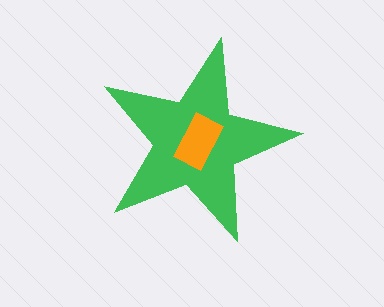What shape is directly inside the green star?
The orange rectangle.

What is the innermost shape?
The orange rectangle.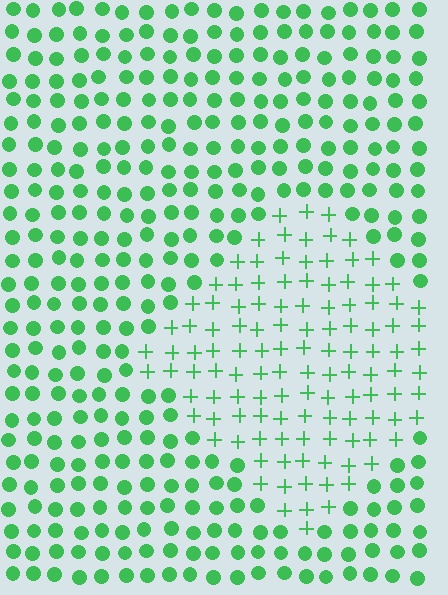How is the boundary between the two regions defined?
The boundary is defined by a change in element shape: plus signs inside vs. circles outside. All elements share the same color and spacing.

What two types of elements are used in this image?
The image uses plus signs inside the diamond region and circles outside it.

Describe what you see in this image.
The image is filled with small green elements arranged in a uniform grid. A diamond-shaped region contains plus signs, while the surrounding area contains circles. The boundary is defined purely by the change in element shape.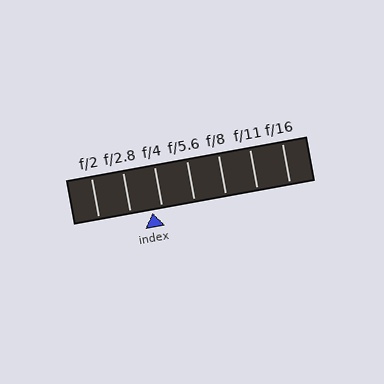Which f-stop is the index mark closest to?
The index mark is closest to f/4.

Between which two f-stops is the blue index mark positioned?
The index mark is between f/2.8 and f/4.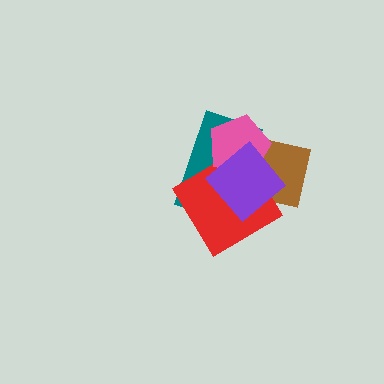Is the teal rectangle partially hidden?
Yes, it is partially covered by another shape.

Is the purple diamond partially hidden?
No, no other shape covers it.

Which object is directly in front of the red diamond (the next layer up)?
The pink pentagon is directly in front of the red diamond.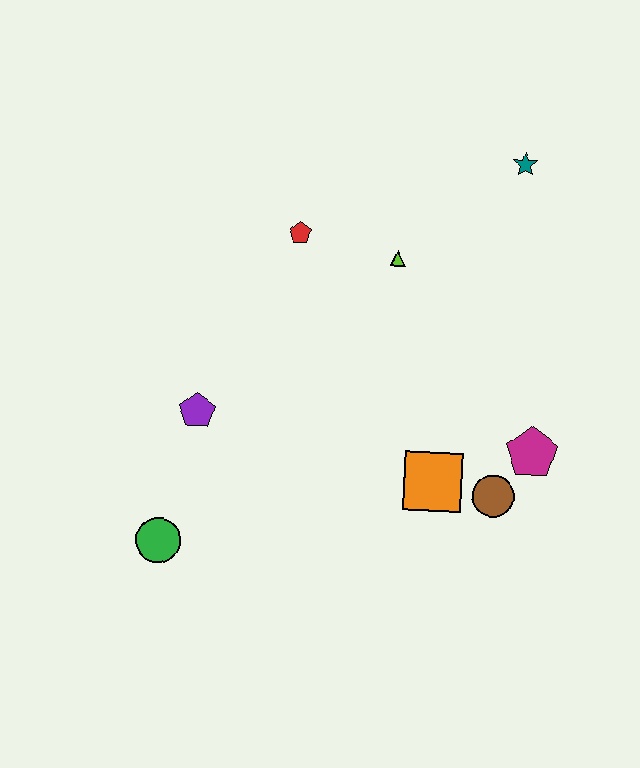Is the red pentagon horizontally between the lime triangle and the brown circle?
No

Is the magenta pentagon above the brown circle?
Yes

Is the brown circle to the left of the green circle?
No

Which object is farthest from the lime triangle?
The green circle is farthest from the lime triangle.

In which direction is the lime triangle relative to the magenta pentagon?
The lime triangle is above the magenta pentagon.